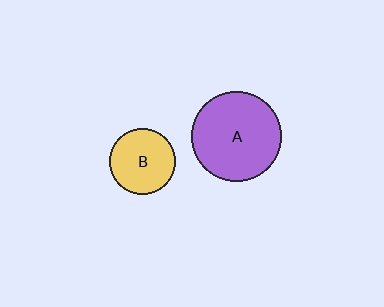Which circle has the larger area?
Circle A (purple).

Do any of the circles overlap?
No, none of the circles overlap.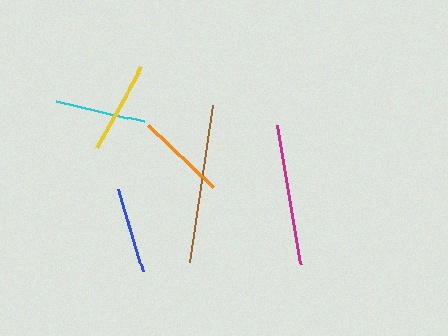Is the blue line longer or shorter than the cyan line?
The cyan line is longer than the blue line.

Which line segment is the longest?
The brown line is the longest at approximately 159 pixels.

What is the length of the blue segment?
The blue segment is approximately 86 pixels long.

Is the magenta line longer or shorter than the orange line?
The magenta line is longer than the orange line.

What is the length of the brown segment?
The brown segment is approximately 159 pixels long.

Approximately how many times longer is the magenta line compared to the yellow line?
The magenta line is approximately 1.5 times the length of the yellow line.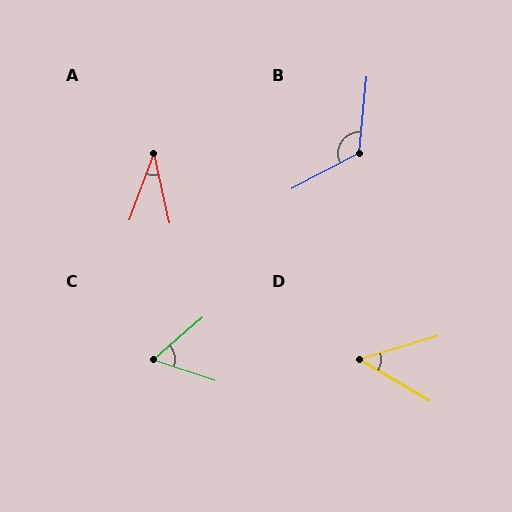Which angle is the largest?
B, at approximately 123 degrees.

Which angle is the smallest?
A, at approximately 32 degrees.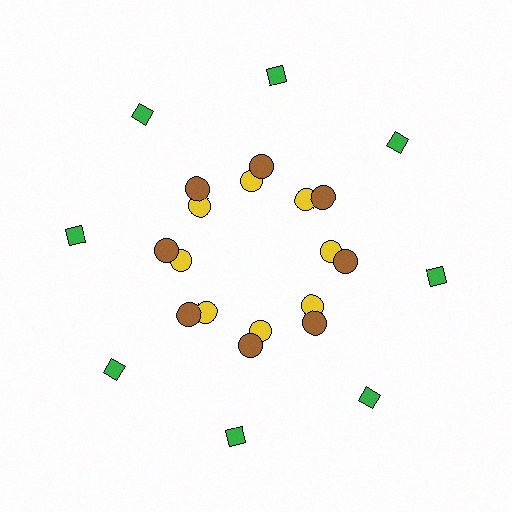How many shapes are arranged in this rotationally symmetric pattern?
There are 24 shapes, arranged in 8 groups of 3.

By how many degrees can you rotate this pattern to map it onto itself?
The pattern maps onto itself every 45 degrees of rotation.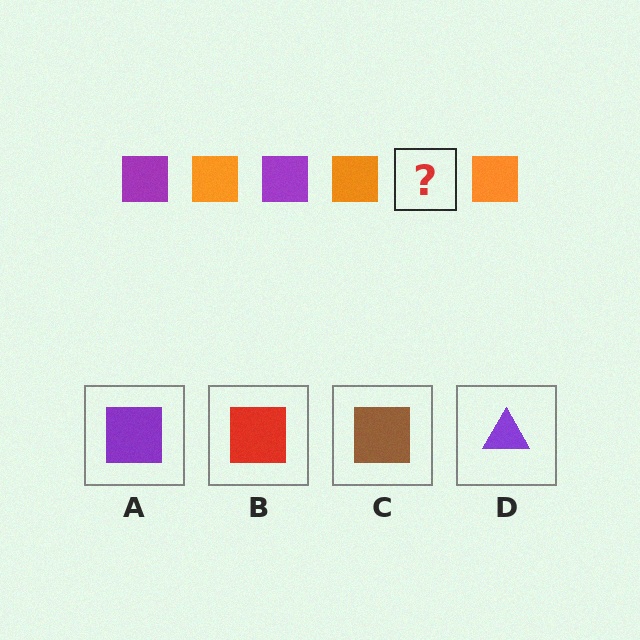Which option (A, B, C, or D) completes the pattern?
A.